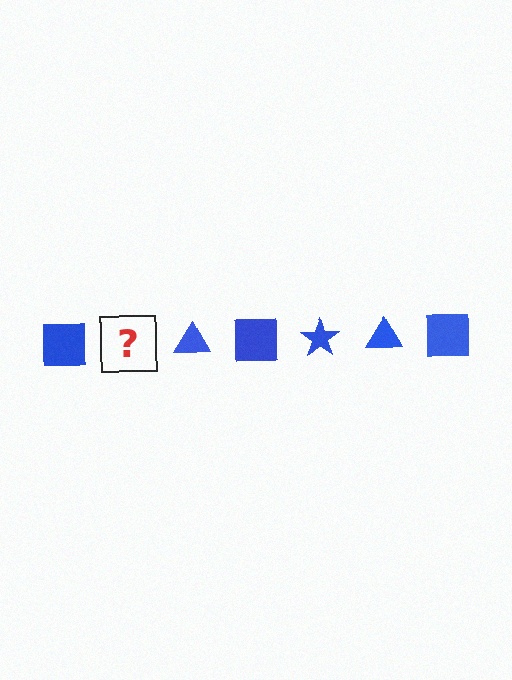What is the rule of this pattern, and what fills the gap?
The rule is that the pattern cycles through square, star, triangle shapes in blue. The gap should be filled with a blue star.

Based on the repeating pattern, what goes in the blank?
The blank should be a blue star.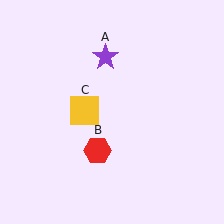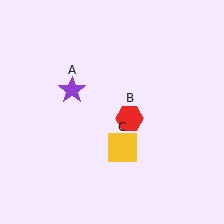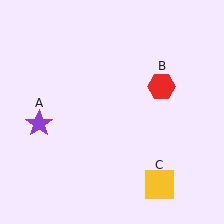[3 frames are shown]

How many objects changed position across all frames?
3 objects changed position: purple star (object A), red hexagon (object B), yellow square (object C).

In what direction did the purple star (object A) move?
The purple star (object A) moved down and to the left.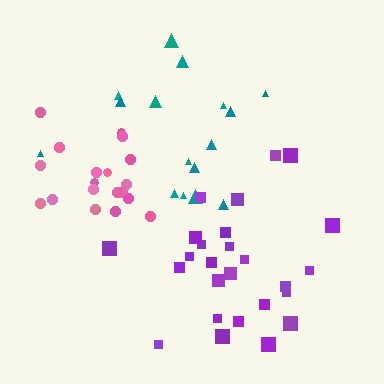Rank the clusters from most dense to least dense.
pink, purple, teal.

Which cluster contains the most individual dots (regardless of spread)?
Purple (26).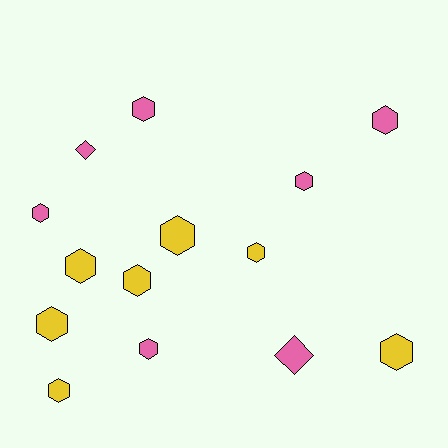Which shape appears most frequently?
Hexagon, with 12 objects.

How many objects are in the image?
There are 14 objects.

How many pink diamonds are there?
There are 2 pink diamonds.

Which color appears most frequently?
Pink, with 7 objects.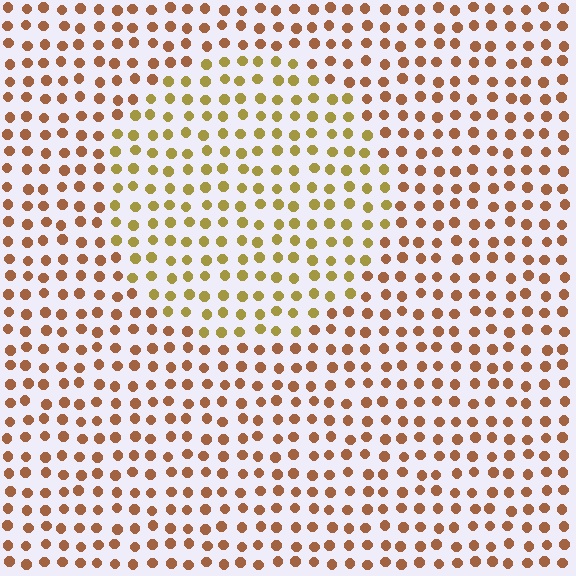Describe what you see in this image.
The image is filled with small brown elements in a uniform arrangement. A circle-shaped region is visible where the elements are tinted to a slightly different hue, forming a subtle color boundary.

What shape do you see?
I see a circle.